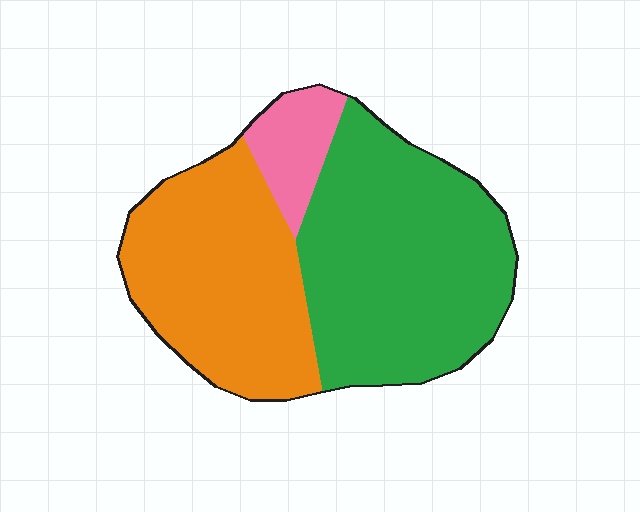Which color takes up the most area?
Green, at roughly 50%.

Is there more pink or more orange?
Orange.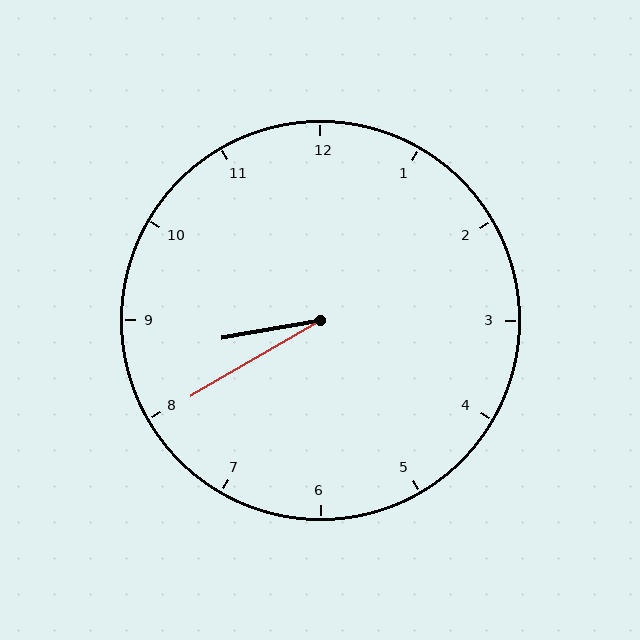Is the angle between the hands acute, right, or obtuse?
It is acute.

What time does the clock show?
8:40.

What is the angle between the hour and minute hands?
Approximately 20 degrees.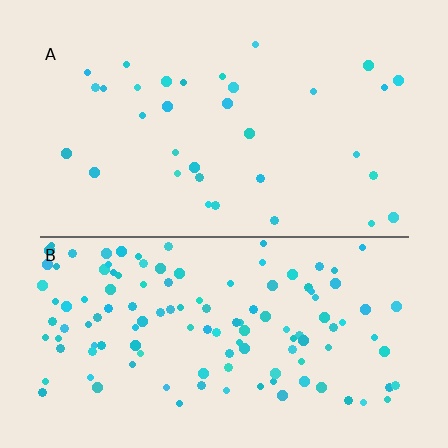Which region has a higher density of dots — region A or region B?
B (the bottom).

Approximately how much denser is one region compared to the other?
Approximately 3.7× — region B over region A.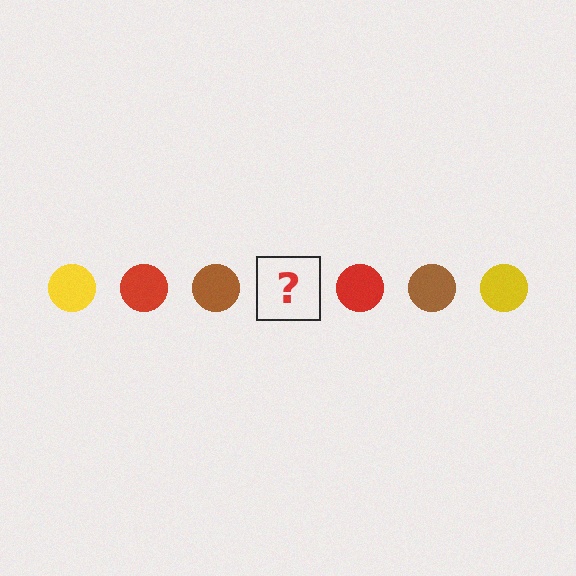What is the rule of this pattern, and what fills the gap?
The rule is that the pattern cycles through yellow, red, brown circles. The gap should be filled with a yellow circle.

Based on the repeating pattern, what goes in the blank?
The blank should be a yellow circle.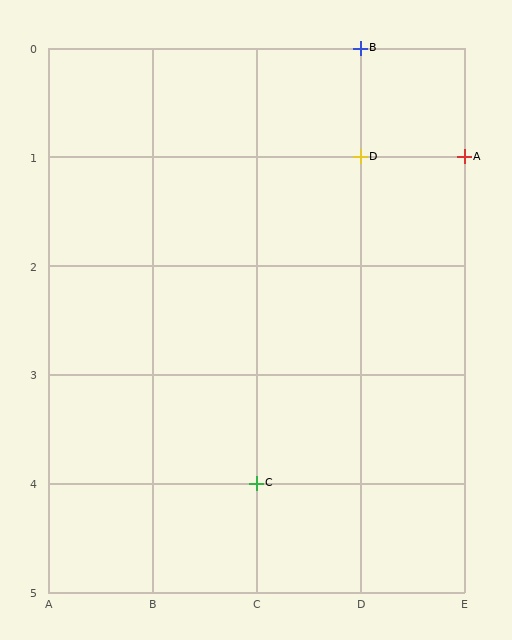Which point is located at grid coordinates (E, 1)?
Point A is at (E, 1).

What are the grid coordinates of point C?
Point C is at grid coordinates (C, 4).